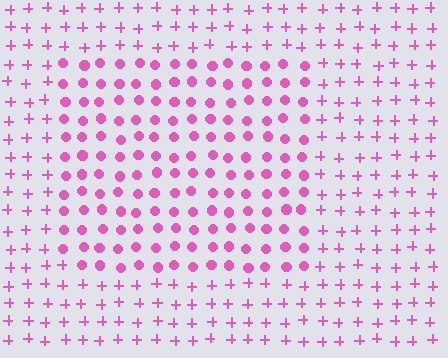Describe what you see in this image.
The image is filled with small pink elements arranged in a uniform grid. A rectangle-shaped region contains circles, while the surrounding area contains plus signs. The boundary is defined purely by the change in element shape.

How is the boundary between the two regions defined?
The boundary is defined by a change in element shape: circles inside vs. plus signs outside. All elements share the same color and spacing.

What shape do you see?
I see a rectangle.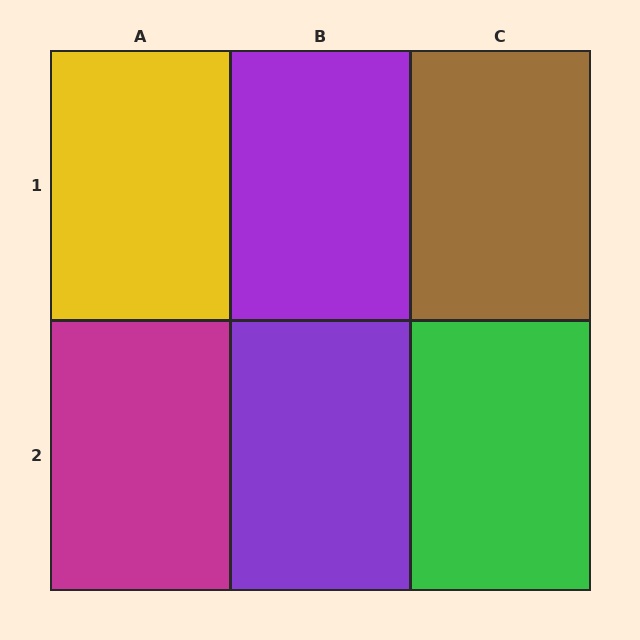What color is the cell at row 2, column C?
Green.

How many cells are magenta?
1 cell is magenta.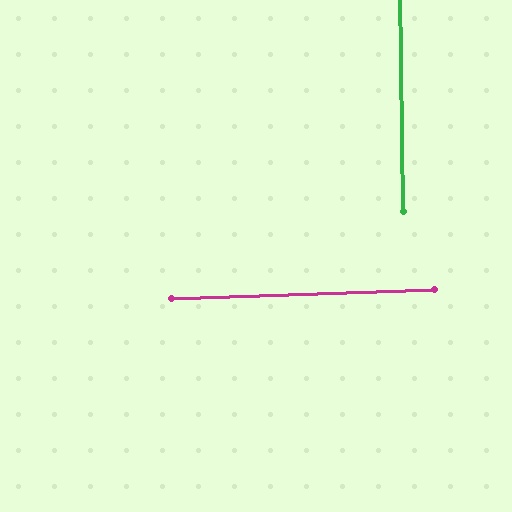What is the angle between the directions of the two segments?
Approximately 89 degrees.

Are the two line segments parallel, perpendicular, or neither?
Perpendicular — they meet at approximately 89°.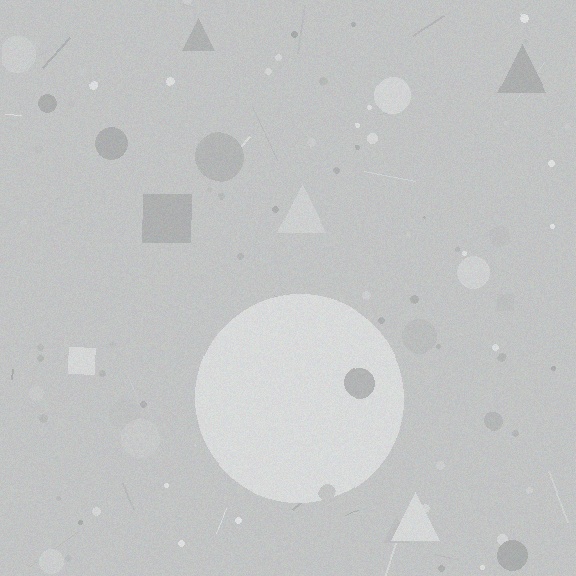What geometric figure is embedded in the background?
A circle is embedded in the background.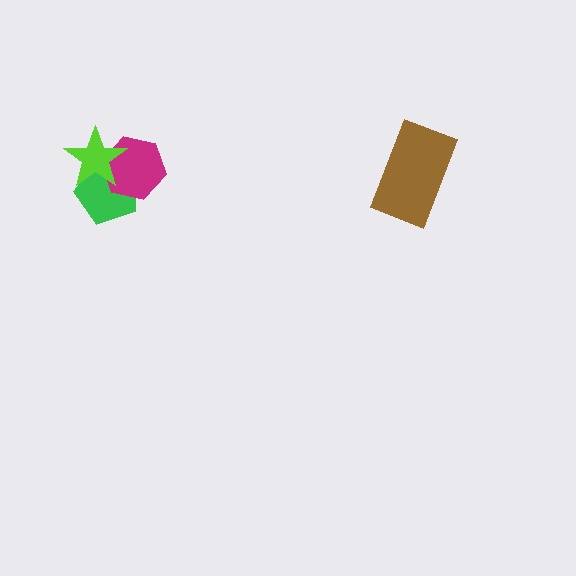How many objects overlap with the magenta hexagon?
2 objects overlap with the magenta hexagon.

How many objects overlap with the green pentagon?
2 objects overlap with the green pentagon.